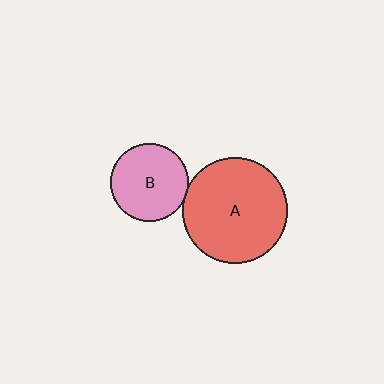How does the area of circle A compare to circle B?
Approximately 1.8 times.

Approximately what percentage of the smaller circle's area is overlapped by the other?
Approximately 5%.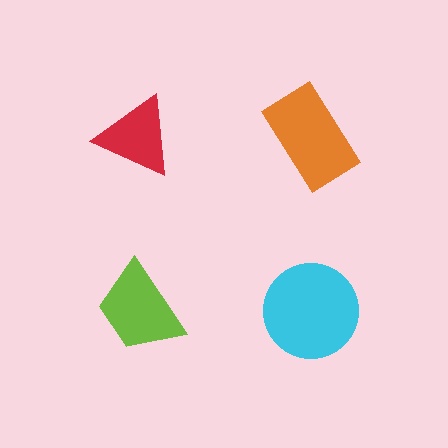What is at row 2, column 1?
A lime trapezoid.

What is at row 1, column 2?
An orange rectangle.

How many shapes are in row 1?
2 shapes.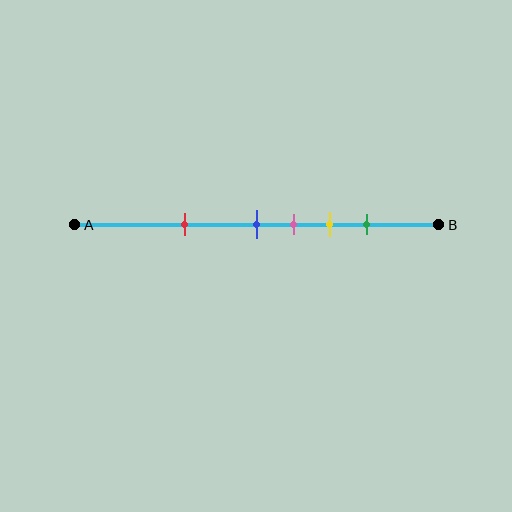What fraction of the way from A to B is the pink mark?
The pink mark is approximately 60% (0.6) of the way from A to B.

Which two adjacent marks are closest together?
The blue and pink marks are the closest adjacent pair.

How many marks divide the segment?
There are 5 marks dividing the segment.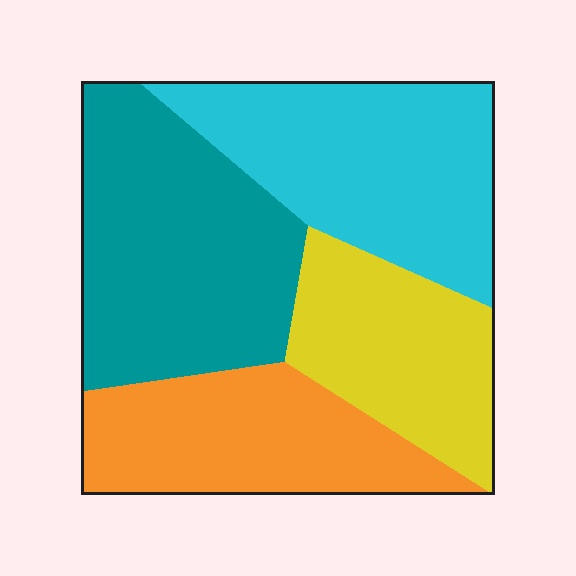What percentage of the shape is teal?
Teal covers 31% of the shape.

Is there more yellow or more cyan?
Cyan.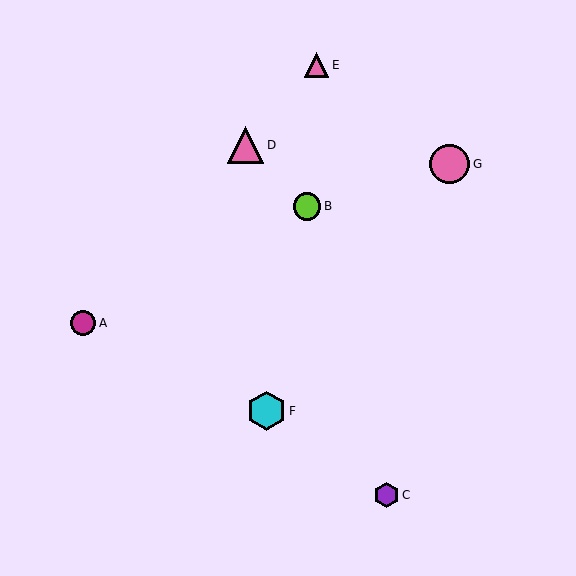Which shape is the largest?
The pink circle (labeled G) is the largest.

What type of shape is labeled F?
Shape F is a cyan hexagon.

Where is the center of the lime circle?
The center of the lime circle is at (307, 206).